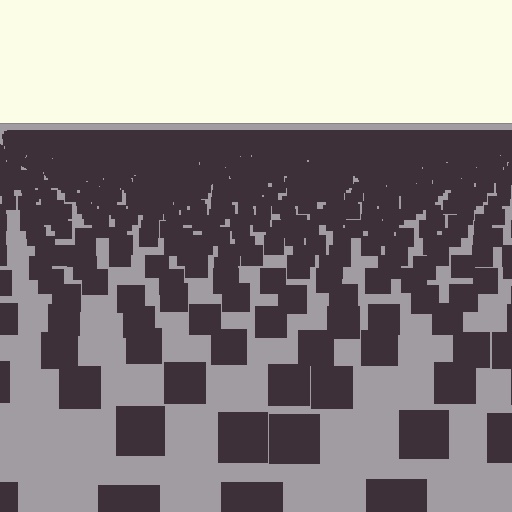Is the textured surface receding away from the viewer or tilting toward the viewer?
The surface is receding away from the viewer. Texture elements get smaller and denser toward the top.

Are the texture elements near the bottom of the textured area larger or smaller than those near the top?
Larger. Near the bottom, elements are closer to the viewer and appear at a bigger on-screen size.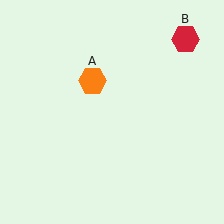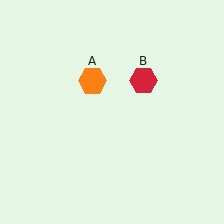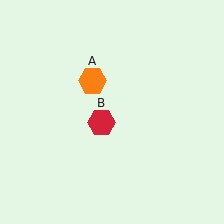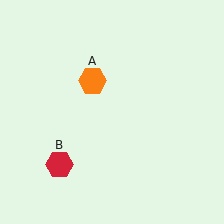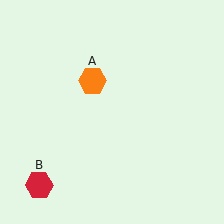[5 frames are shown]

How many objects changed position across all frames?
1 object changed position: red hexagon (object B).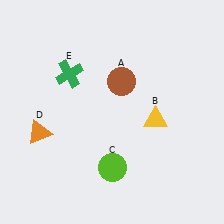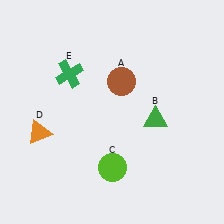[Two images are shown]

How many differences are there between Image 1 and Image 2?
There is 1 difference between the two images.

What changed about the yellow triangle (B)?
In Image 1, B is yellow. In Image 2, it changed to green.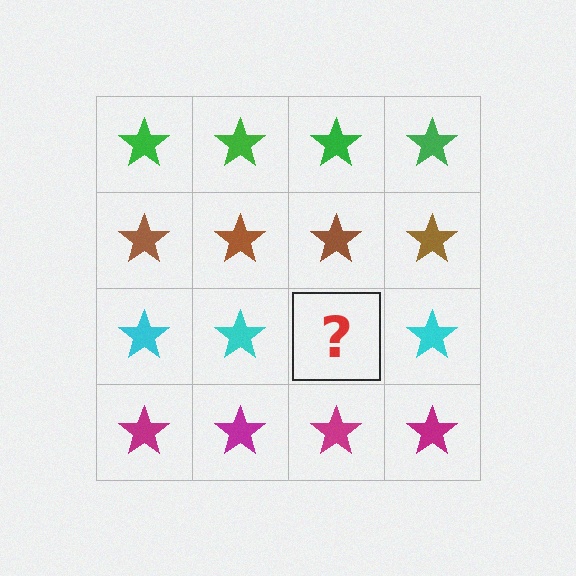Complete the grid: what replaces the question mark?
The question mark should be replaced with a cyan star.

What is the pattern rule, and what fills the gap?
The rule is that each row has a consistent color. The gap should be filled with a cyan star.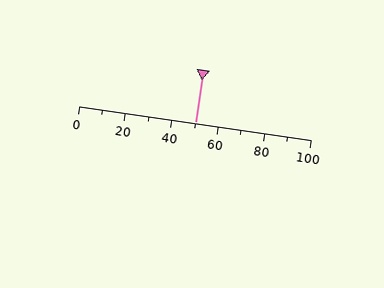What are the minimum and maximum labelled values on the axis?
The axis runs from 0 to 100.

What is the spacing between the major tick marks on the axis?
The major ticks are spaced 20 apart.